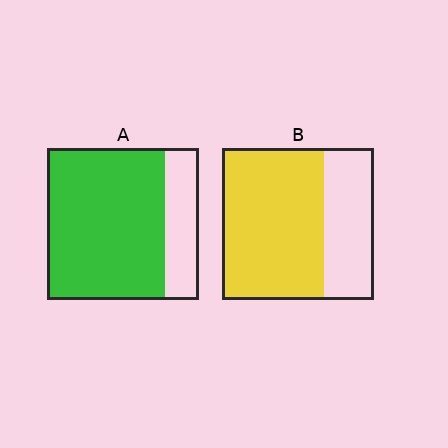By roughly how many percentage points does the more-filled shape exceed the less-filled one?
By roughly 10 percentage points (A over B).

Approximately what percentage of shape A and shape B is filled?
A is approximately 80% and B is approximately 65%.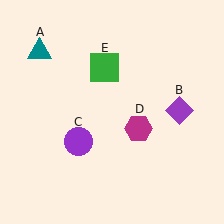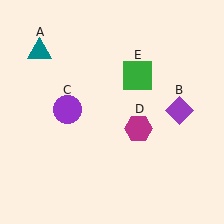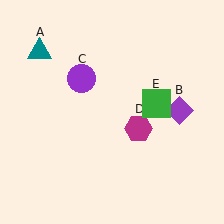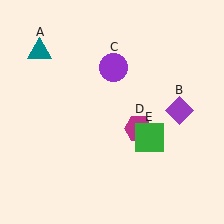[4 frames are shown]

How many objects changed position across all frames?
2 objects changed position: purple circle (object C), green square (object E).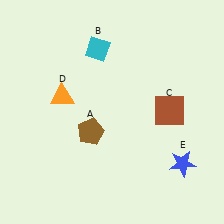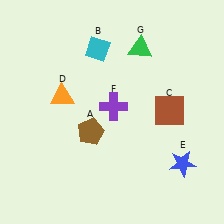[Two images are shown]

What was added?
A purple cross (F), a green triangle (G) were added in Image 2.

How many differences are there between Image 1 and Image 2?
There are 2 differences between the two images.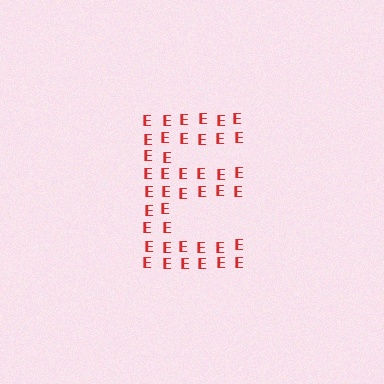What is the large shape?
The large shape is the letter E.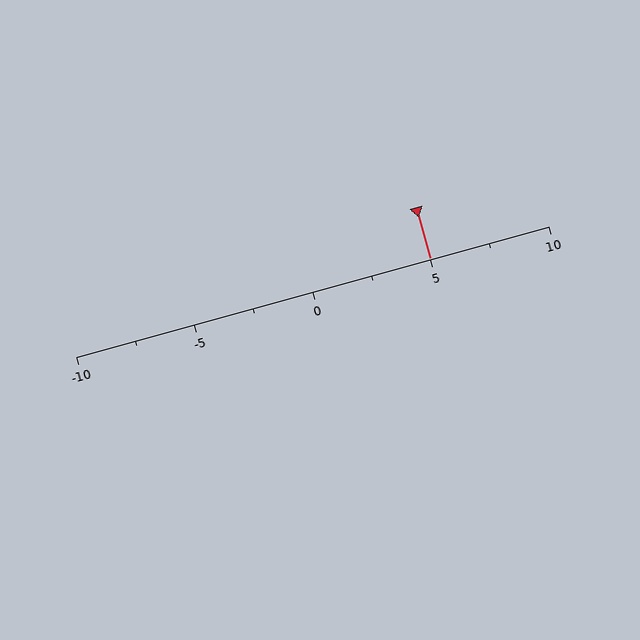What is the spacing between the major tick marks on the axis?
The major ticks are spaced 5 apart.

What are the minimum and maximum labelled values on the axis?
The axis runs from -10 to 10.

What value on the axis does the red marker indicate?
The marker indicates approximately 5.